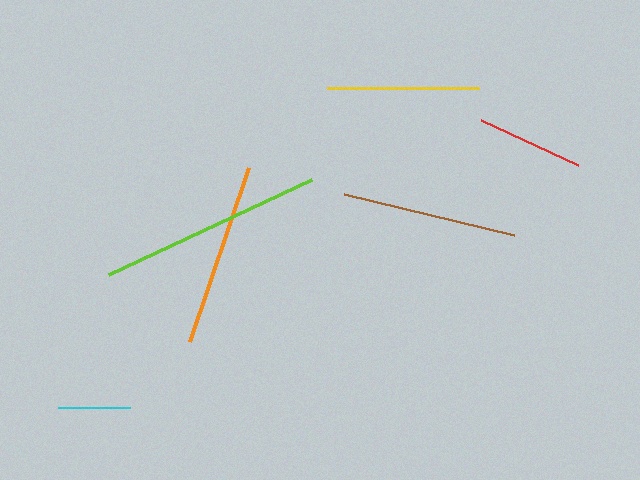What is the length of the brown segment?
The brown segment is approximately 175 pixels long.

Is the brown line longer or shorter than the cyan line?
The brown line is longer than the cyan line.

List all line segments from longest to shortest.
From longest to shortest: lime, orange, brown, yellow, red, cyan.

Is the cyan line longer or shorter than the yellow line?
The yellow line is longer than the cyan line.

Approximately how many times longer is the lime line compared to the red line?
The lime line is approximately 2.1 times the length of the red line.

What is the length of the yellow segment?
The yellow segment is approximately 152 pixels long.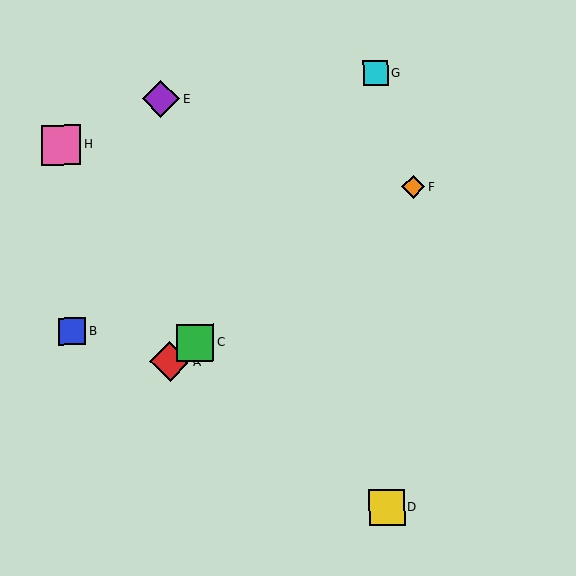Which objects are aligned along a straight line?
Objects A, C, F are aligned along a straight line.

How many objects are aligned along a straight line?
3 objects (A, C, F) are aligned along a straight line.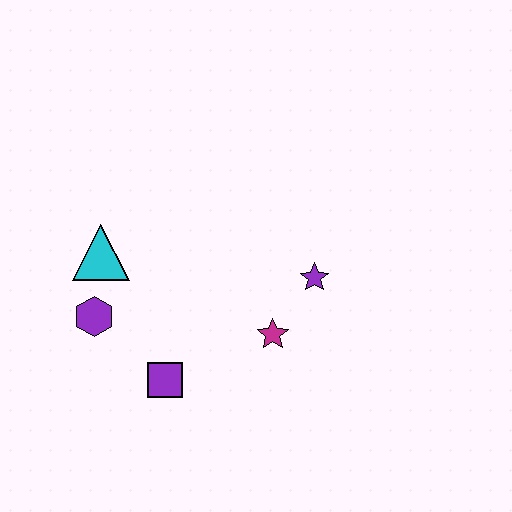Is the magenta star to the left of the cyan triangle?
No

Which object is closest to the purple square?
The purple hexagon is closest to the purple square.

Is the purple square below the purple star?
Yes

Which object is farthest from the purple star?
The purple hexagon is farthest from the purple star.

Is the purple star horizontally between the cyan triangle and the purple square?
No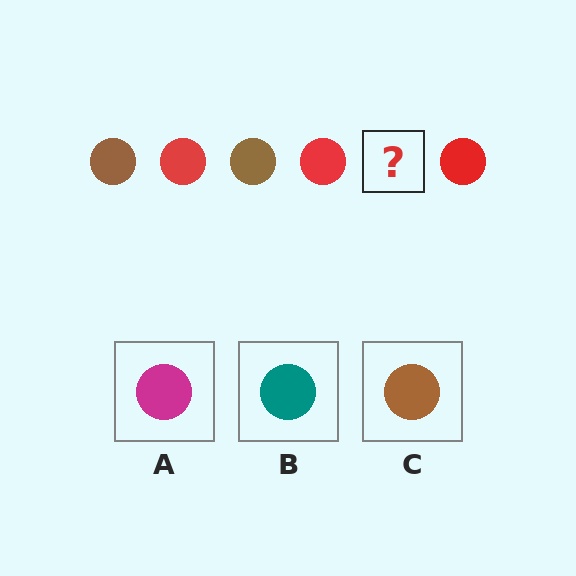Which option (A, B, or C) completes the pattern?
C.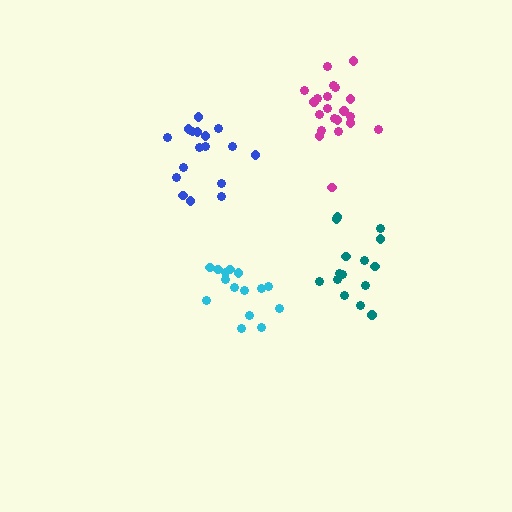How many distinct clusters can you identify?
There are 4 distinct clusters.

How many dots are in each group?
Group 1: 15 dots, Group 2: 17 dots, Group 3: 15 dots, Group 4: 21 dots (68 total).